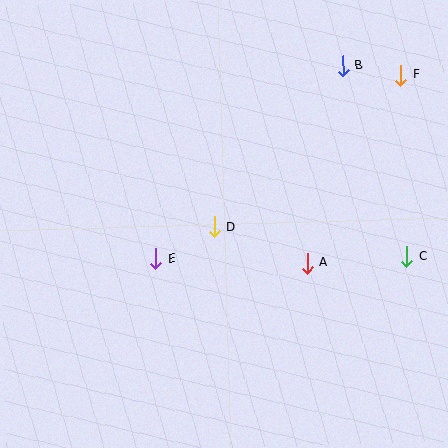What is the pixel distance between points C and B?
The distance between C and B is 201 pixels.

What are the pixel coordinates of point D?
Point D is at (214, 227).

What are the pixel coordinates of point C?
Point C is at (407, 257).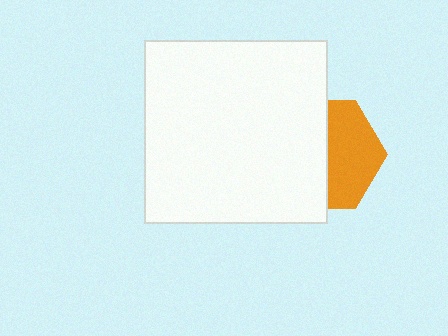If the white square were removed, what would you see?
You would see the complete orange hexagon.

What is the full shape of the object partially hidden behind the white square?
The partially hidden object is an orange hexagon.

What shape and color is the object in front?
The object in front is a white square.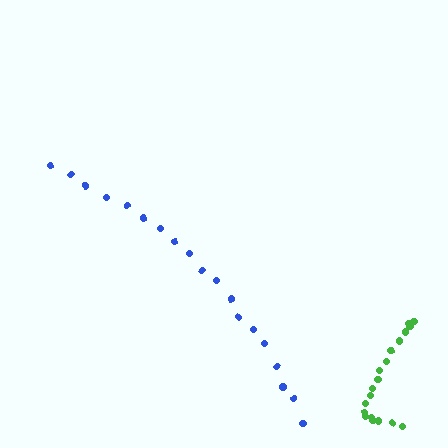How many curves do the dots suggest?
There are 2 distinct paths.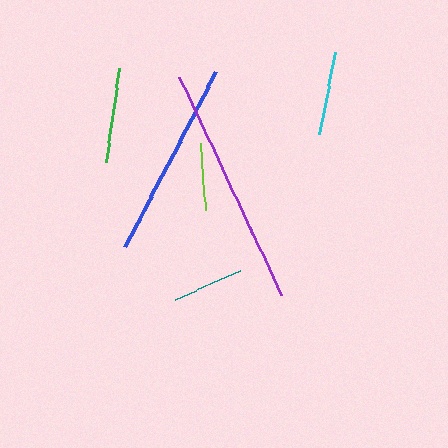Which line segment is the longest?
The purple line is the longest at approximately 241 pixels.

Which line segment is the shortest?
The lime line is the shortest at approximately 67 pixels.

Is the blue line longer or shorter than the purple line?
The purple line is longer than the blue line.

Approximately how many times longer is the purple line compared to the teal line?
The purple line is approximately 3.4 times the length of the teal line.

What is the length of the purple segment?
The purple segment is approximately 241 pixels long.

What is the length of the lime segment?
The lime segment is approximately 67 pixels long.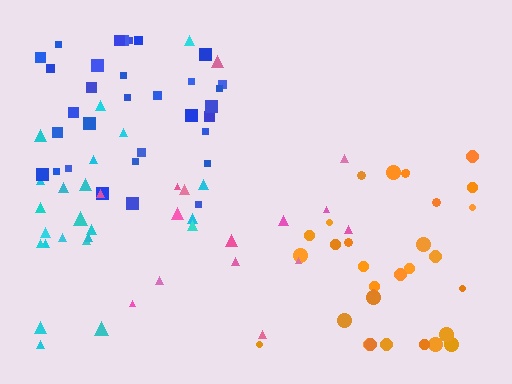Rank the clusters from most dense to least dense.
blue, orange, pink, cyan.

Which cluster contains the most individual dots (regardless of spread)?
Blue (32).